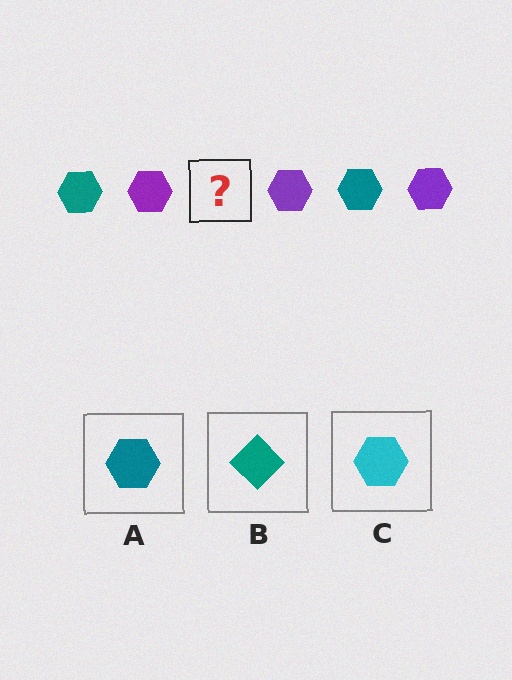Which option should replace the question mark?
Option A.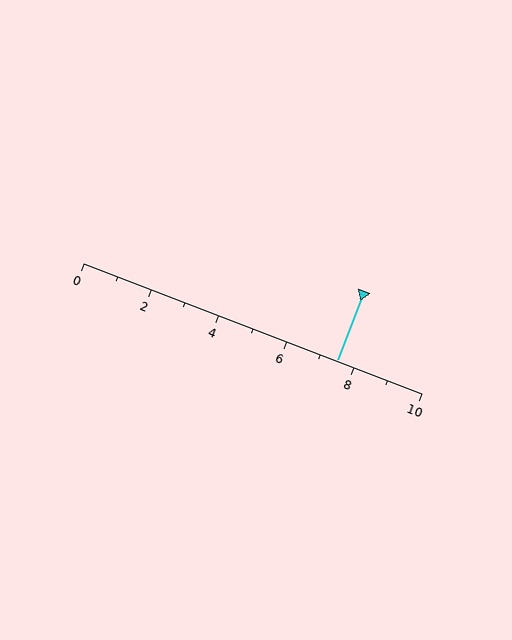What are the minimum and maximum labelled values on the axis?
The axis runs from 0 to 10.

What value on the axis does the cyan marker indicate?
The marker indicates approximately 7.5.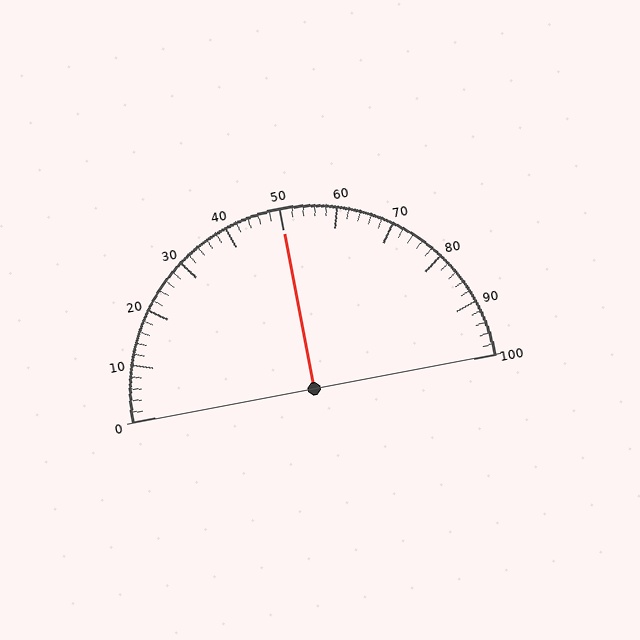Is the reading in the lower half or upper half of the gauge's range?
The reading is in the upper half of the range (0 to 100).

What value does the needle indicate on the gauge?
The needle indicates approximately 50.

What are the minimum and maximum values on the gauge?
The gauge ranges from 0 to 100.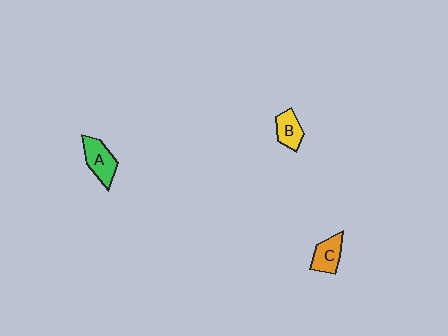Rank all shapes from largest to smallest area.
From largest to smallest: A (green), C (orange), B (yellow).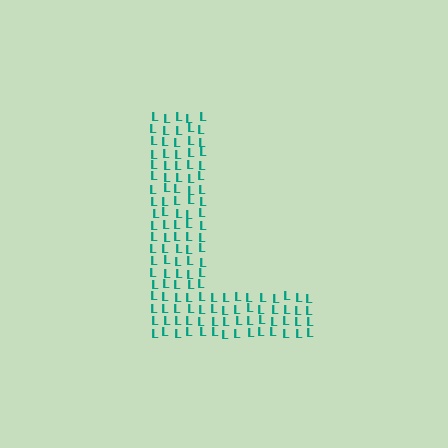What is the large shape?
The large shape is the letter L.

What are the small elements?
The small elements are letter L's.